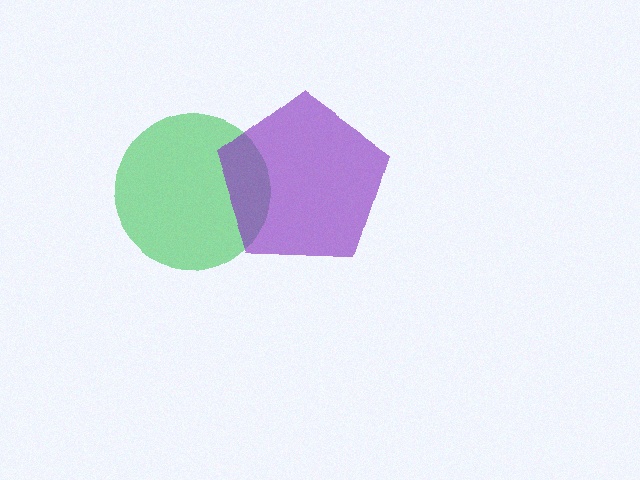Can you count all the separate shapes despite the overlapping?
Yes, there are 2 separate shapes.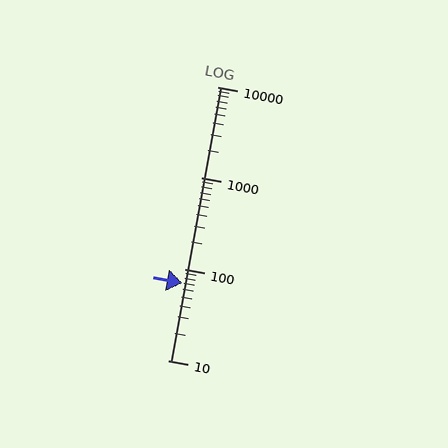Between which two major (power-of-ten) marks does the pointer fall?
The pointer is between 10 and 100.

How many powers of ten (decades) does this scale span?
The scale spans 3 decades, from 10 to 10000.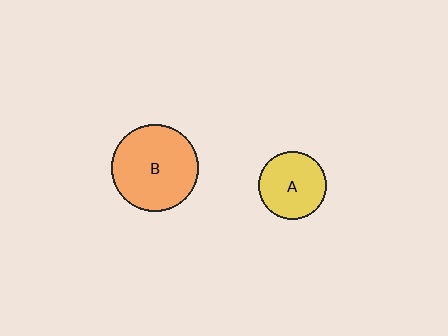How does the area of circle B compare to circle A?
Approximately 1.6 times.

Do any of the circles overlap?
No, none of the circles overlap.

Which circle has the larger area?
Circle B (orange).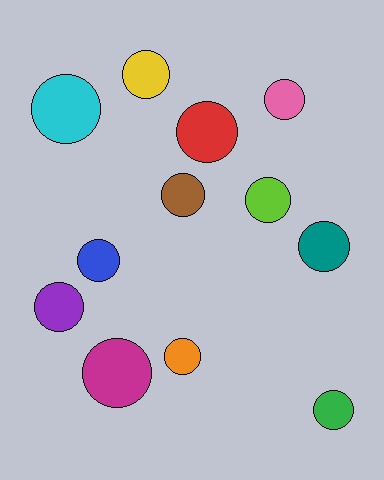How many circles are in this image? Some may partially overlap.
There are 12 circles.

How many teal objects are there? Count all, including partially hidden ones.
There is 1 teal object.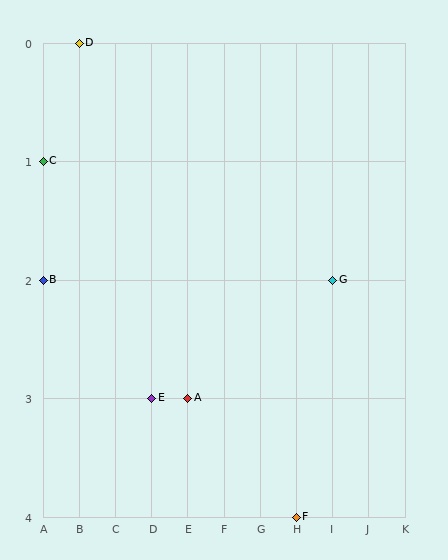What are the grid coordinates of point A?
Point A is at grid coordinates (E, 3).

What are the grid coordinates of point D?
Point D is at grid coordinates (B, 0).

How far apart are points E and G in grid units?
Points E and G are 5 columns and 1 row apart (about 5.1 grid units diagonally).